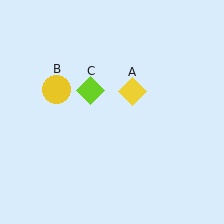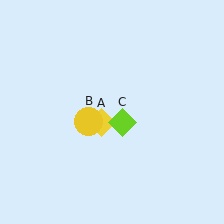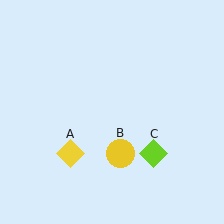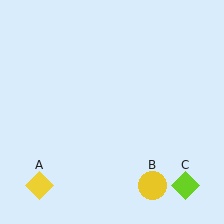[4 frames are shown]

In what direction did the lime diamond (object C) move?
The lime diamond (object C) moved down and to the right.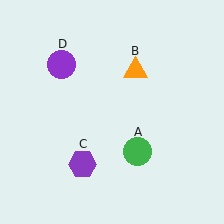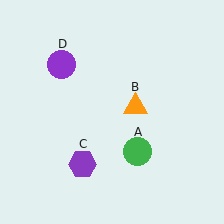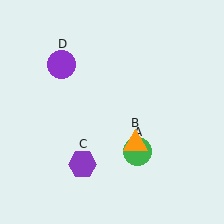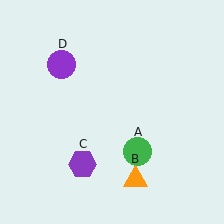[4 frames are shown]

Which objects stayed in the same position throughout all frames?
Green circle (object A) and purple hexagon (object C) and purple circle (object D) remained stationary.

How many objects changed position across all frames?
1 object changed position: orange triangle (object B).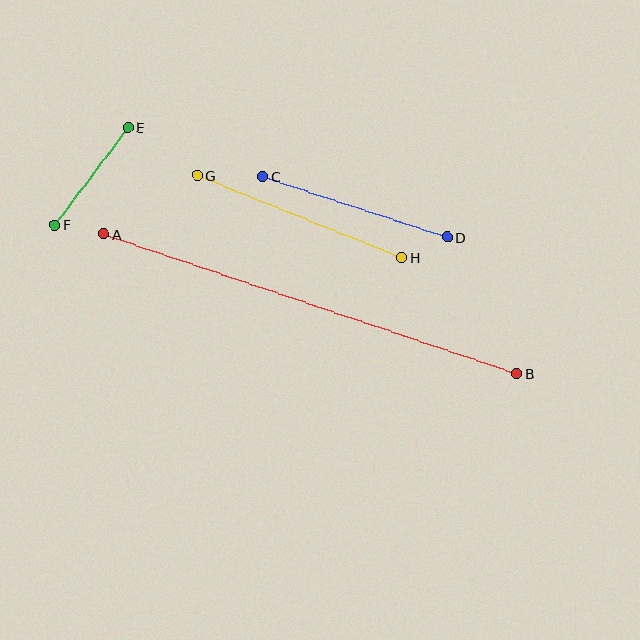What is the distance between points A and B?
The distance is approximately 436 pixels.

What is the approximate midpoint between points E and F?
The midpoint is at approximately (91, 176) pixels.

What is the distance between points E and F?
The distance is approximately 122 pixels.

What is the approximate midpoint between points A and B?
The midpoint is at approximately (310, 304) pixels.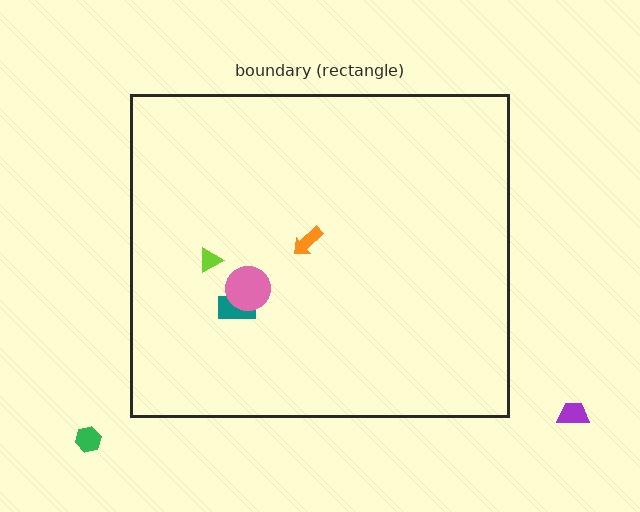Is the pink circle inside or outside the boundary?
Inside.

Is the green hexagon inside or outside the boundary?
Outside.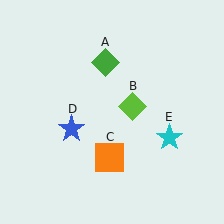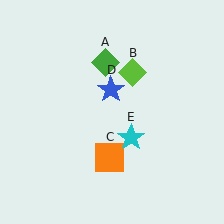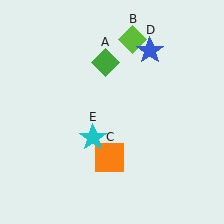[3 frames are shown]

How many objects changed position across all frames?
3 objects changed position: lime diamond (object B), blue star (object D), cyan star (object E).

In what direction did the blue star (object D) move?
The blue star (object D) moved up and to the right.